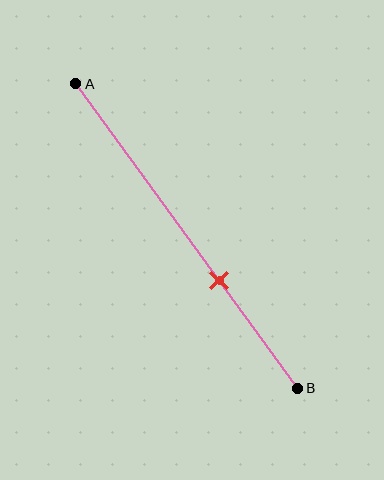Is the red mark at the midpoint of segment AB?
No, the mark is at about 65% from A, not at the 50% midpoint.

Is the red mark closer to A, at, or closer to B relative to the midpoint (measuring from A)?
The red mark is closer to point B than the midpoint of segment AB.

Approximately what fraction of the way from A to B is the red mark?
The red mark is approximately 65% of the way from A to B.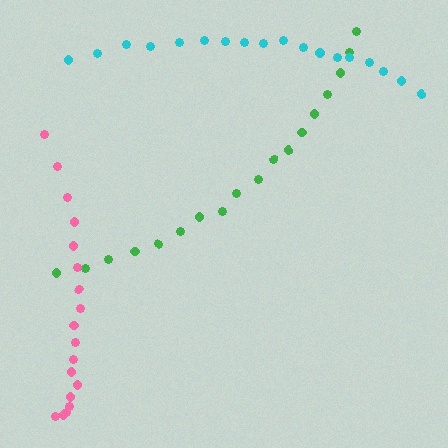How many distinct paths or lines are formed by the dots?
There are 3 distinct paths.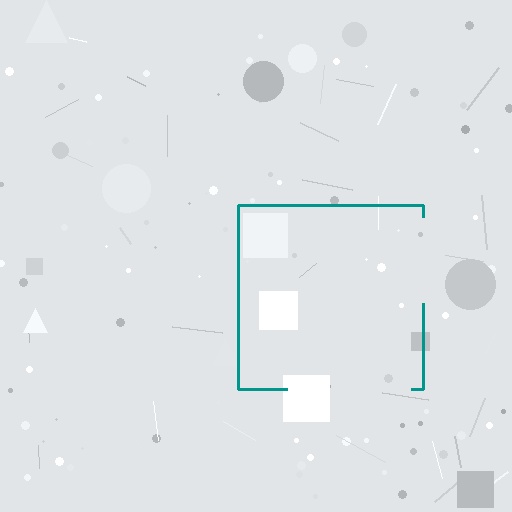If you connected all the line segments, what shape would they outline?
They would outline a square.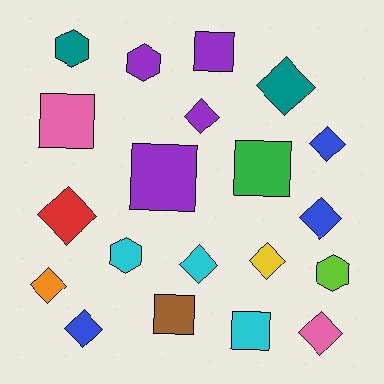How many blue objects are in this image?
There are 3 blue objects.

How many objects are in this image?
There are 20 objects.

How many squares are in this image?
There are 6 squares.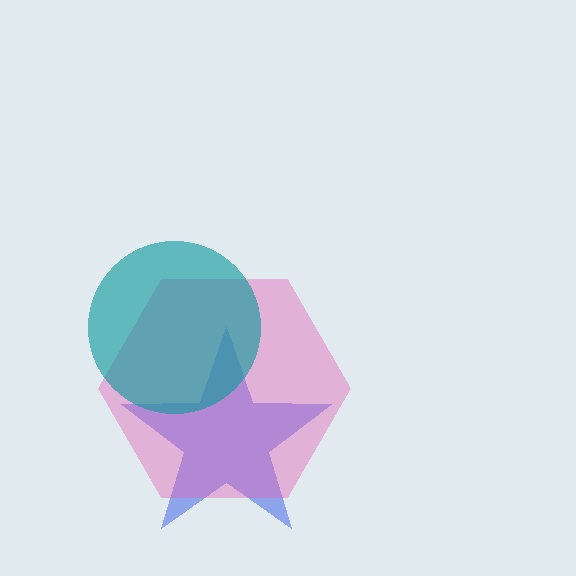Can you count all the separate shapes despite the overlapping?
Yes, there are 3 separate shapes.